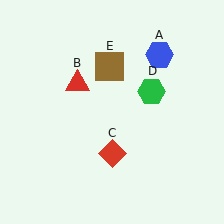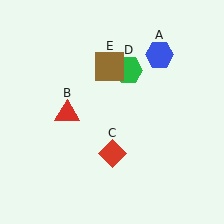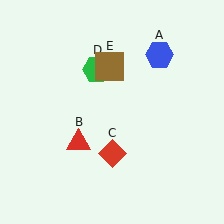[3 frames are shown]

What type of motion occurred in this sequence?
The red triangle (object B), green hexagon (object D) rotated counterclockwise around the center of the scene.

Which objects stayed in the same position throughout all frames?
Blue hexagon (object A) and red diamond (object C) and brown square (object E) remained stationary.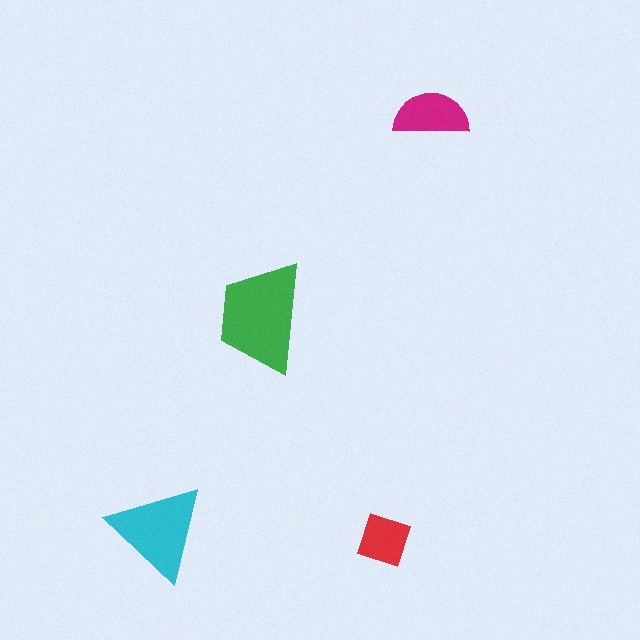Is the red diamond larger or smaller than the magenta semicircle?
Smaller.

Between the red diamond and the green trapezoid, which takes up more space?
The green trapezoid.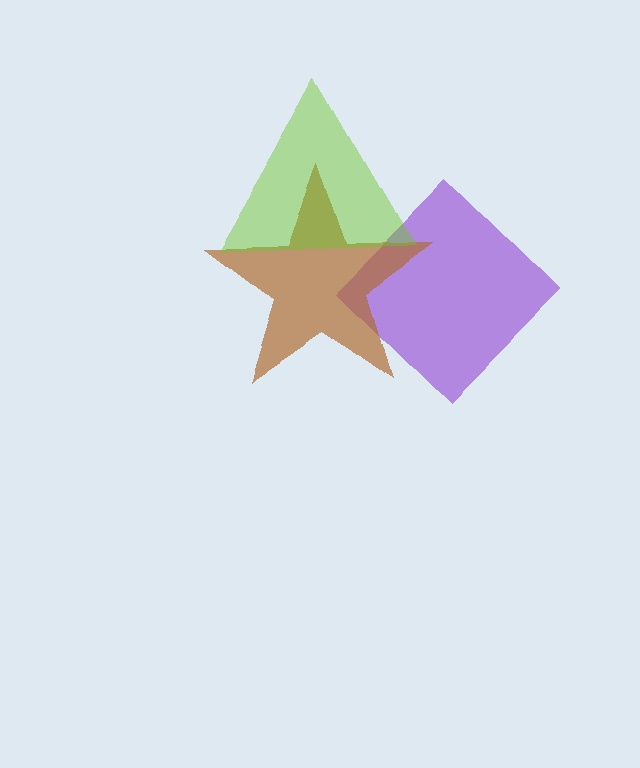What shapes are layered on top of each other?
The layered shapes are: a purple diamond, a brown star, a lime triangle.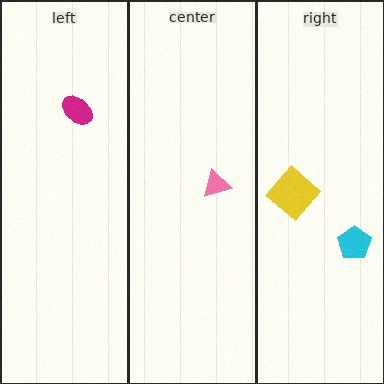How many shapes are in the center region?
1.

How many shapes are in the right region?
2.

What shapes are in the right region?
The cyan pentagon, the yellow diamond.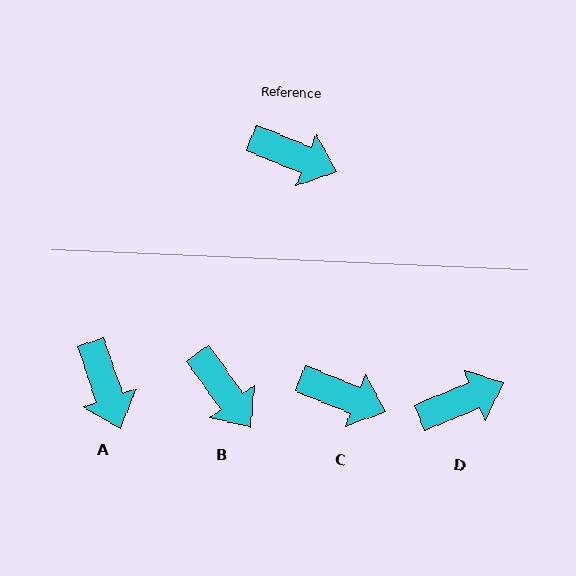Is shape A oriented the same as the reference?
No, it is off by about 49 degrees.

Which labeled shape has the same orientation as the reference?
C.